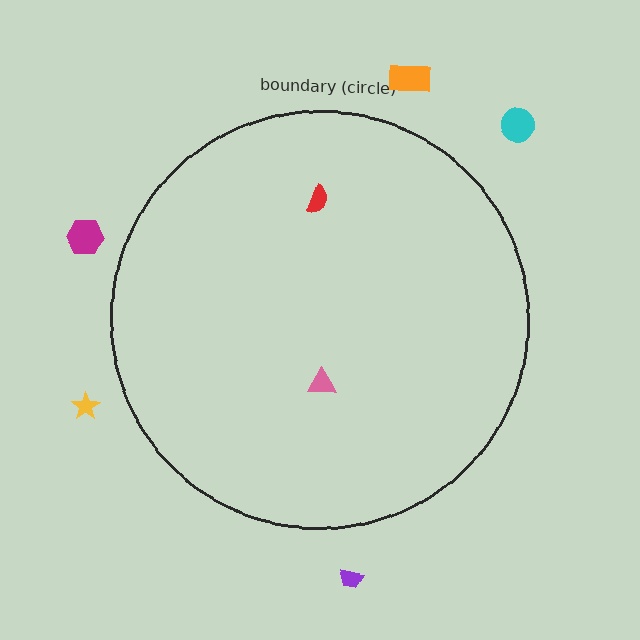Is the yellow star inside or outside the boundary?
Outside.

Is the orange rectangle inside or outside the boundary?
Outside.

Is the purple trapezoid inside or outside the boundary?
Outside.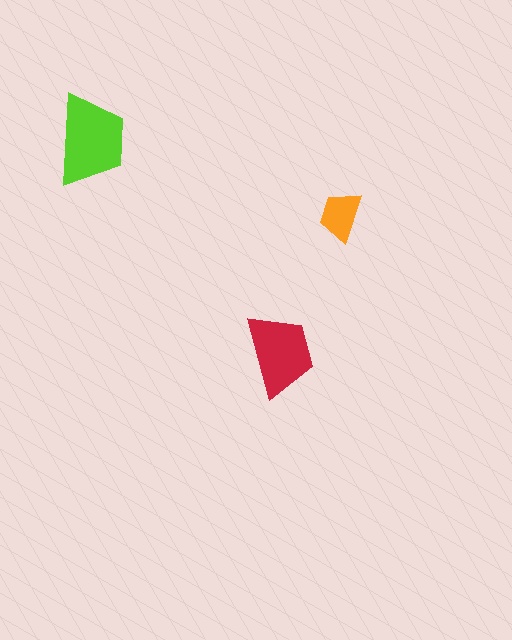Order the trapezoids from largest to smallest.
the lime one, the red one, the orange one.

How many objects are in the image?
There are 3 objects in the image.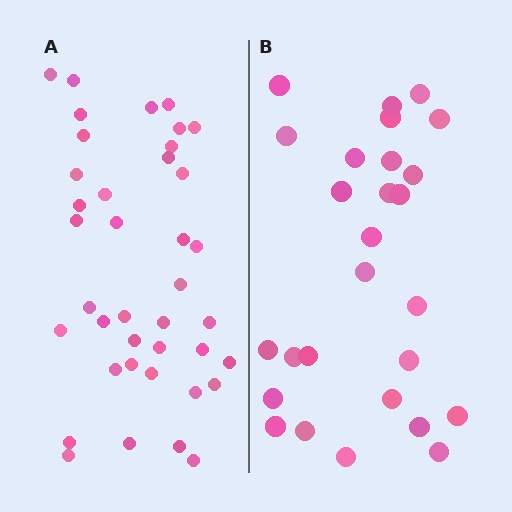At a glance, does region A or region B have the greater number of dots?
Region A (the left region) has more dots.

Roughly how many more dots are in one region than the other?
Region A has roughly 12 or so more dots than region B.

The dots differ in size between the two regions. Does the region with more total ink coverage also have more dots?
No. Region B has more total ink coverage because its dots are larger, but region A actually contains more individual dots. Total area can be misleading — the number of items is what matters here.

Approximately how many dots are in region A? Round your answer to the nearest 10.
About 40 dots. (The exact count is 39, which rounds to 40.)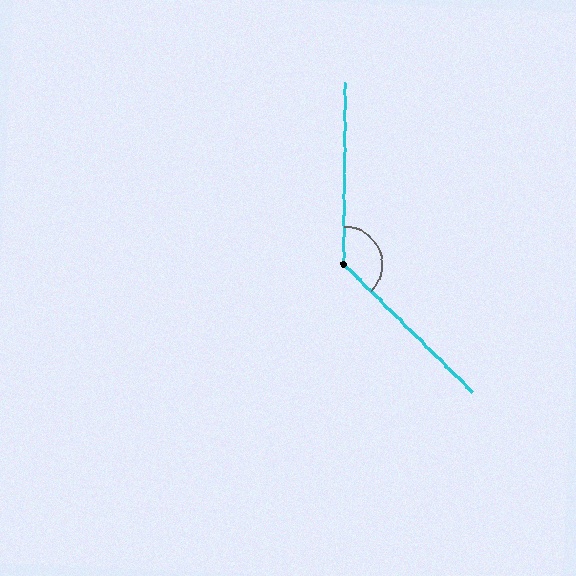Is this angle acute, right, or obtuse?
It is obtuse.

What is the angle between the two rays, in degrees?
Approximately 134 degrees.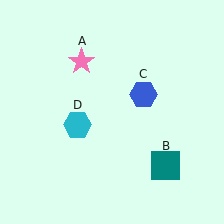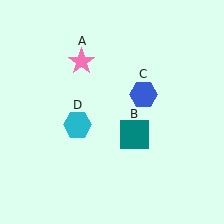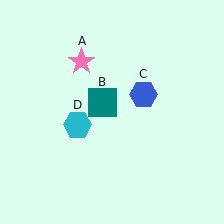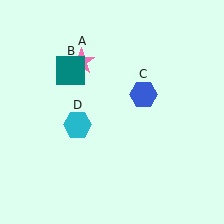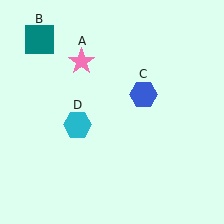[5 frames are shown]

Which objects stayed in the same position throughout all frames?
Pink star (object A) and blue hexagon (object C) and cyan hexagon (object D) remained stationary.